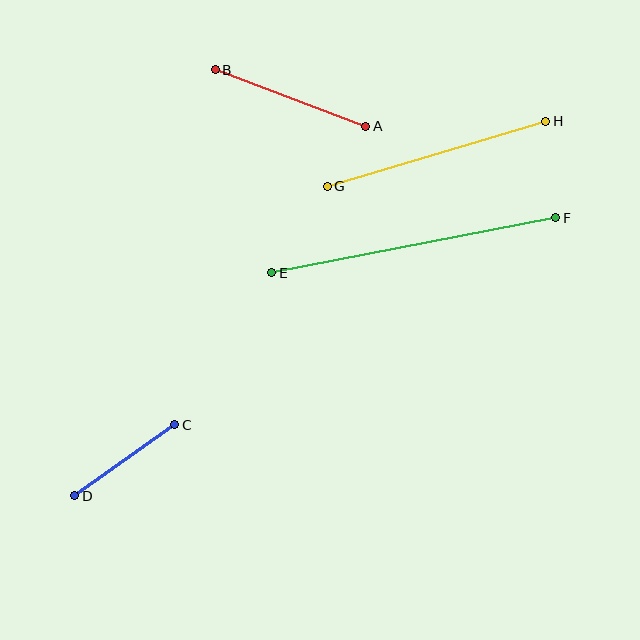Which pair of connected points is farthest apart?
Points E and F are farthest apart.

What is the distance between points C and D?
The distance is approximately 123 pixels.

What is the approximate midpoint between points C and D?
The midpoint is at approximately (125, 460) pixels.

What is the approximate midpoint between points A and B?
The midpoint is at approximately (291, 98) pixels.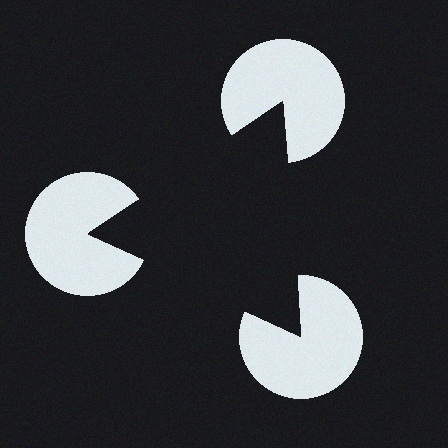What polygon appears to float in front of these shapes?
An illusory triangle — its edges are inferred from the aligned wedge cuts in the pac-man discs, not physically drawn.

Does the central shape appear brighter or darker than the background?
It typically appears slightly darker than the background, even though no actual brightness change is drawn.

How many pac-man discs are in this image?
There are 3 — one at each vertex of the illusory triangle.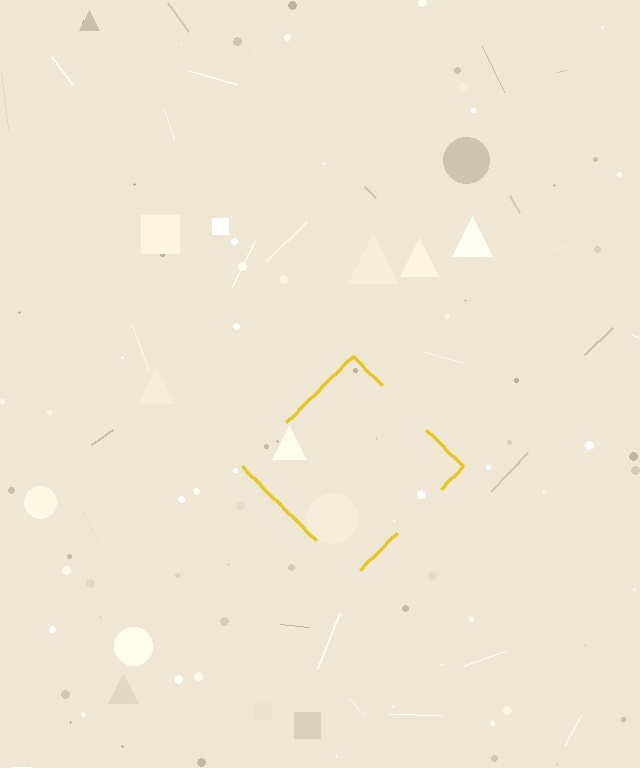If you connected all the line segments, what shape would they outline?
They would outline a diamond.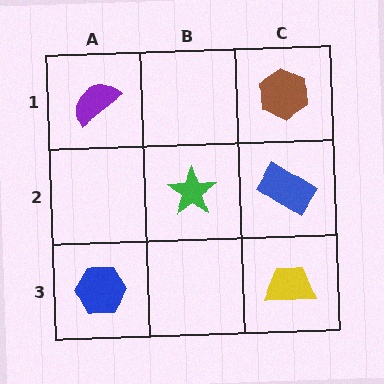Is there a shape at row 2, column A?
No, that cell is empty.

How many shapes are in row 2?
2 shapes.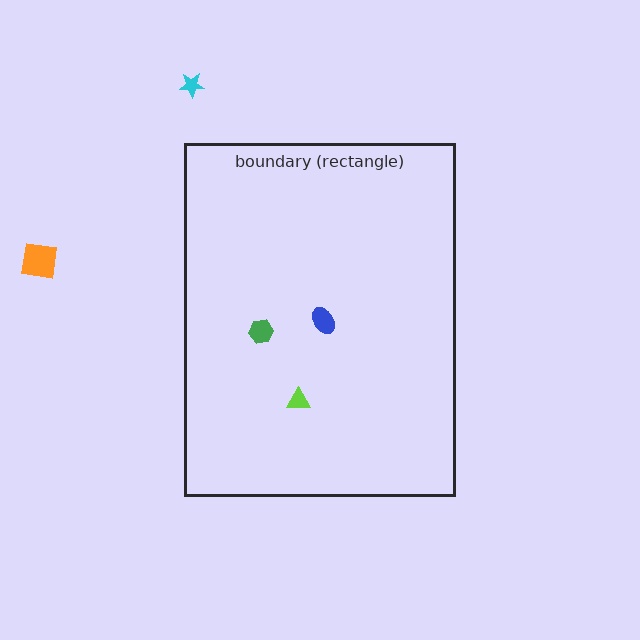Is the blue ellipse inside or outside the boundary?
Inside.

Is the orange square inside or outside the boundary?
Outside.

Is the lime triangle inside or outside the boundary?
Inside.